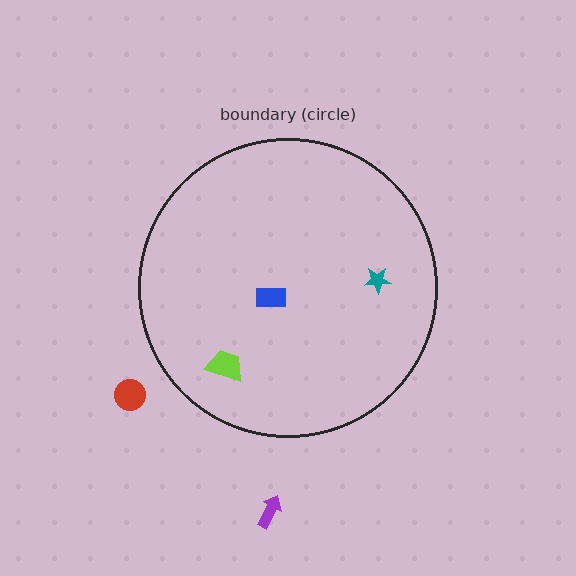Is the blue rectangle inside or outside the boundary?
Inside.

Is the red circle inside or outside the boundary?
Outside.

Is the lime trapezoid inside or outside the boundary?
Inside.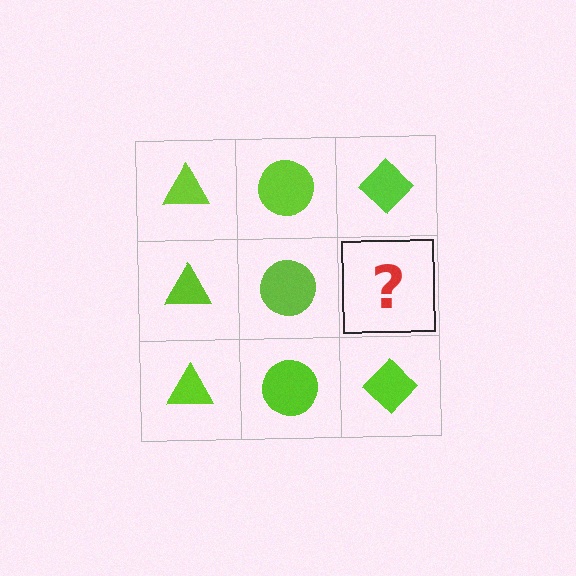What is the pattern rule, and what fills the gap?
The rule is that each column has a consistent shape. The gap should be filled with a lime diamond.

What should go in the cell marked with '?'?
The missing cell should contain a lime diamond.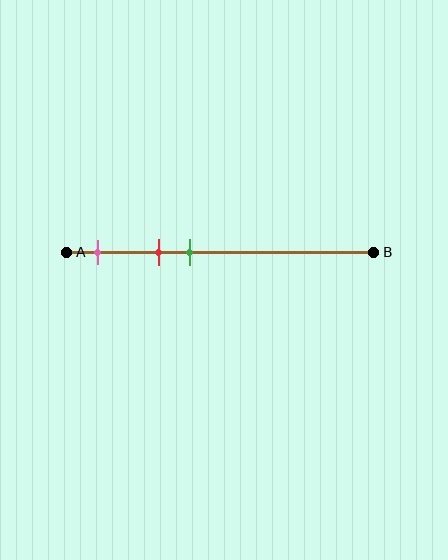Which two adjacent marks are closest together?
The red and green marks are the closest adjacent pair.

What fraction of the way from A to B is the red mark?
The red mark is approximately 30% (0.3) of the way from A to B.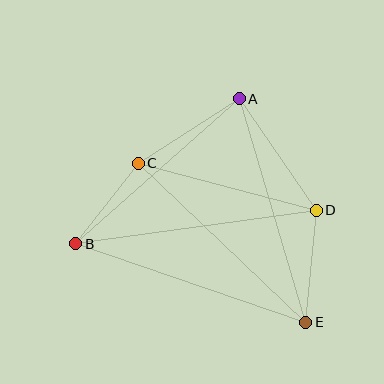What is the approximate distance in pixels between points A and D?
The distance between A and D is approximately 135 pixels.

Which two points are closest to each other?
Points B and C are closest to each other.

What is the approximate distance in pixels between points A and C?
The distance between A and C is approximately 120 pixels.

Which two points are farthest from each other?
Points B and E are farthest from each other.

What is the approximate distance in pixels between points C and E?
The distance between C and E is approximately 231 pixels.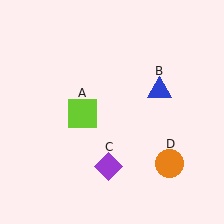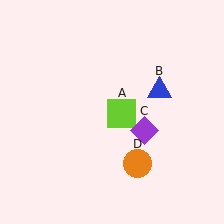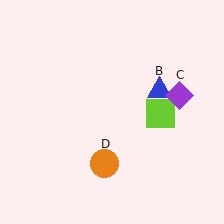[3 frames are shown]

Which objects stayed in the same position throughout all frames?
Blue triangle (object B) remained stationary.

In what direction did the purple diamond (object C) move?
The purple diamond (object C) moved up and to the right.